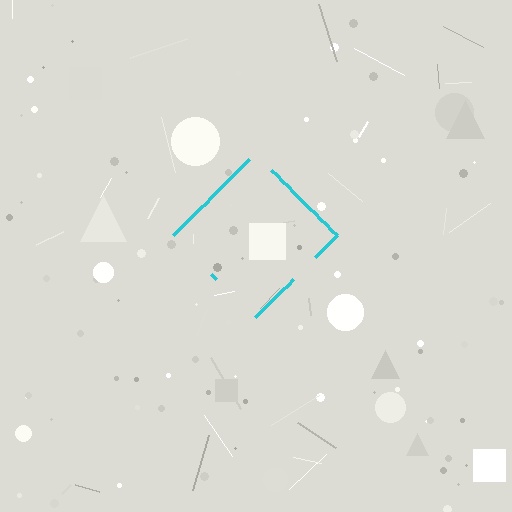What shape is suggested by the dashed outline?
The dashed outline suggests a diamond.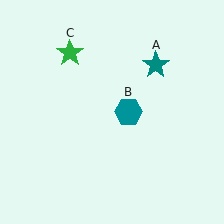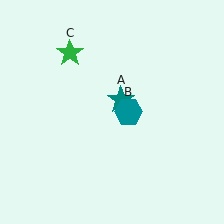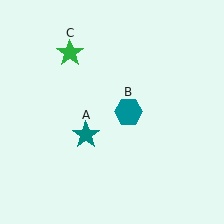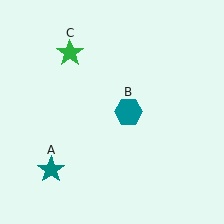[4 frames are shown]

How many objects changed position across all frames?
1 object changed position: teal star (object A).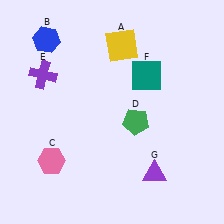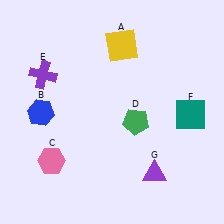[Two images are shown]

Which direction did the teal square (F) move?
The teal square (F) moved right.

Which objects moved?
The objects that moved are: the blue hexagon (B), the teal square (F).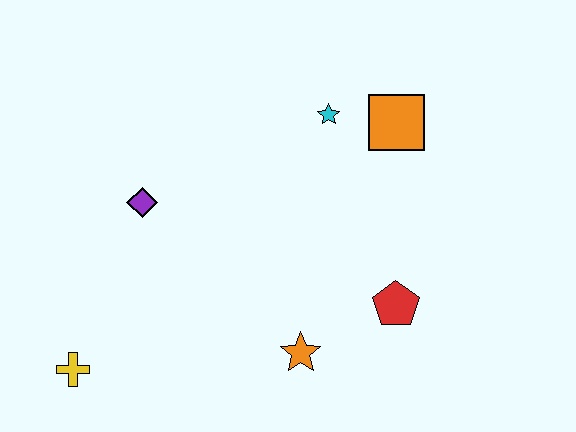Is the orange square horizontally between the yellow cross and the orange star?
No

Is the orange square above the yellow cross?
Yes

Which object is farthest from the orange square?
The yellow cross is farthest from the orange square.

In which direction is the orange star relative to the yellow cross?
The orange star is to the right of the yellow cross.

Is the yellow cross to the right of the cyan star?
No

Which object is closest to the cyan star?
The orange square is closest to the cyan star.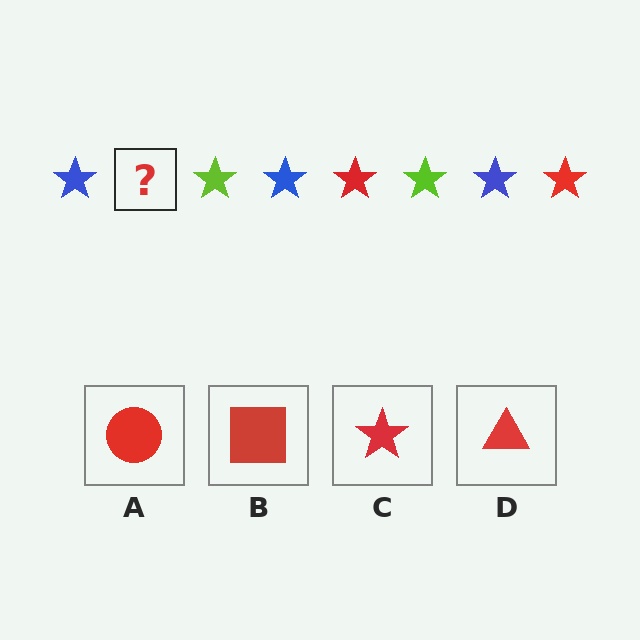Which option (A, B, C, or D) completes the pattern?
C.